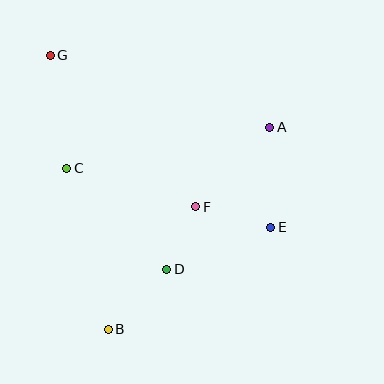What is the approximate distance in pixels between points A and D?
The distance between A and D is approximately 176 pixels.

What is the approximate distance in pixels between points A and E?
The distance between A and E is approximately 100 pixels.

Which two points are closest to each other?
Points D and F are closest to each other.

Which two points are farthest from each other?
Points B and G are farthest from each other.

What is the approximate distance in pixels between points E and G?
The distance between E and G is approximately 280 pixels.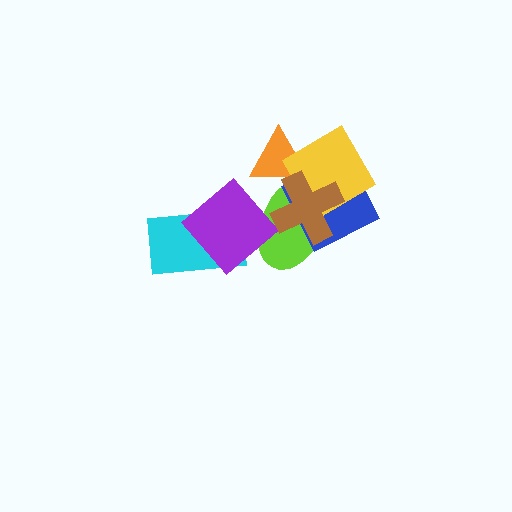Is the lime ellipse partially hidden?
Yes, it is partially covered by another shape.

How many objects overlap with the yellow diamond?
4 objects overlap with the yellow diamond.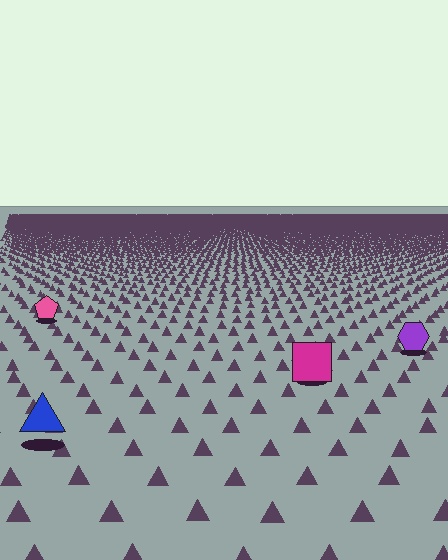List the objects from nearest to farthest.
From nearest to farthest: the blue triangle, the magenta square, the purple hexagon, the pink pentagon.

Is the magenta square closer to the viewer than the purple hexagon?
Yes. The magenta square is closer — you can tell from the texture gradient: the ground texture is coarser near it.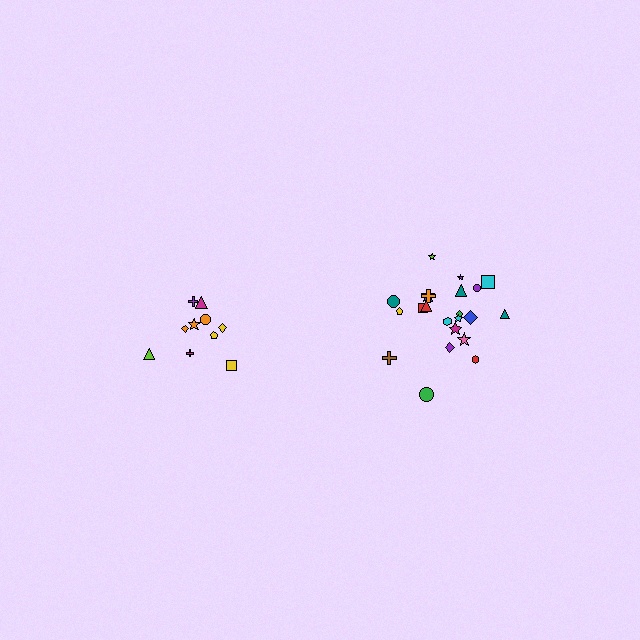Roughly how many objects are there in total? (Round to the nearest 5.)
Roughly 30 objects in total.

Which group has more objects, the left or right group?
The right group.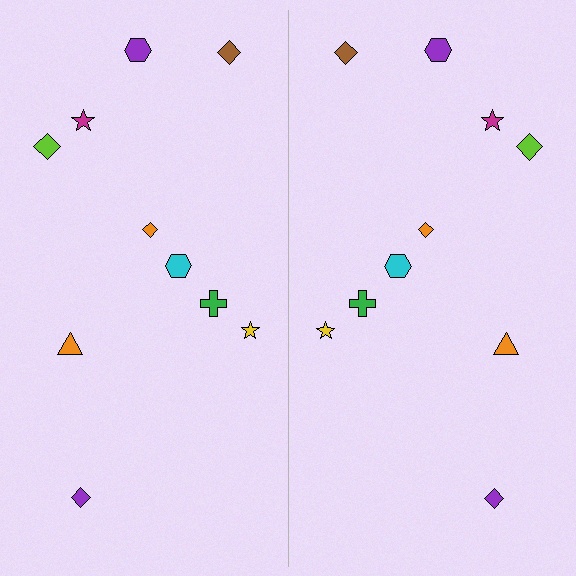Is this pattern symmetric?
Yes, this pattern has bilateral (reflection) symmetry.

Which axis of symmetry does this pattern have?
The pattern has a vertical axis of symmetry running through the center of the image.